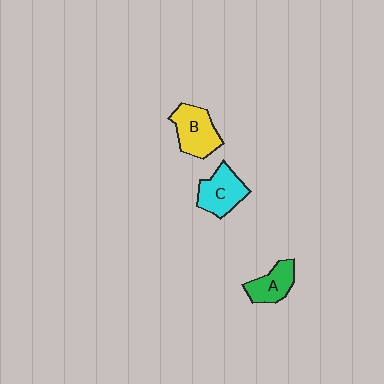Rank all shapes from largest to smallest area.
From largest to smallest: B (yellow), C (cyan), A (green).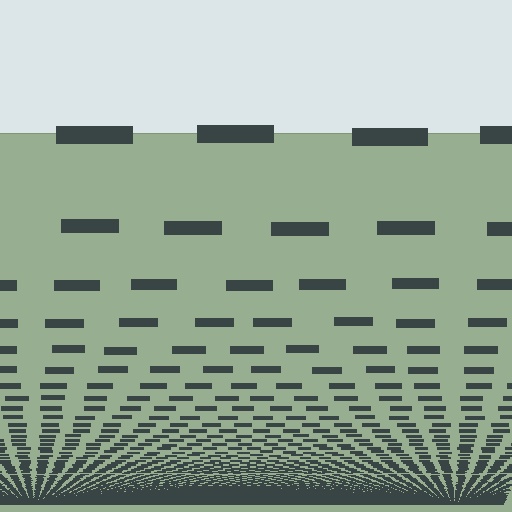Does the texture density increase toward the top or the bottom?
Density increases toward the bottom.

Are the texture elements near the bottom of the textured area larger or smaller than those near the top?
Smaller. The gradient is inverted — elements near the bottom are smaller and denser.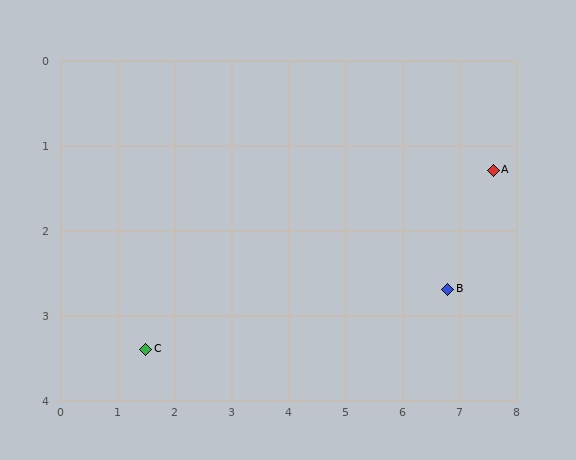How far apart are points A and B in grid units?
Points A and B are about 1.6 grid units apart.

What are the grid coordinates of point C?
Point C is at approximately (1.5, 3.4).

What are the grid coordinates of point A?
Point A is at approximately (7.6, 1.3).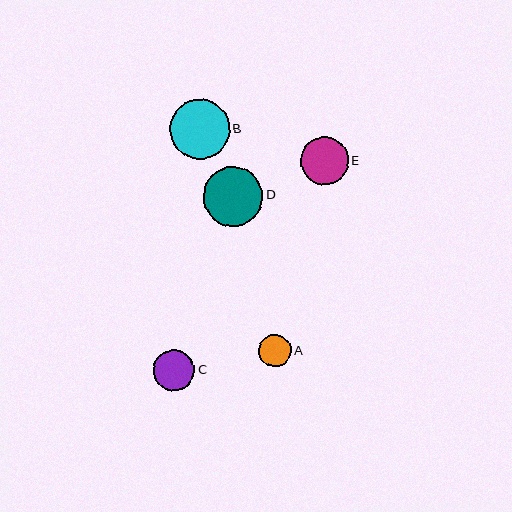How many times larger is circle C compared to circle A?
Circle C is approximately 1.3 times the size of circle A.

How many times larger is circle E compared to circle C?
Circle E is approximately 1.2 times the size of circle C.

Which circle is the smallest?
Circle A is the smallest with a size of approximately 32 pixels.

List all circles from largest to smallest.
From largest to smallest: B, D, E, C, A.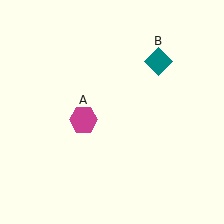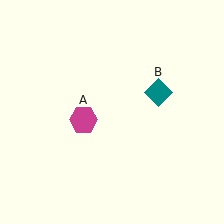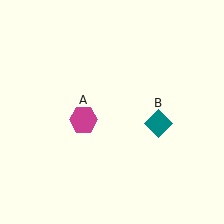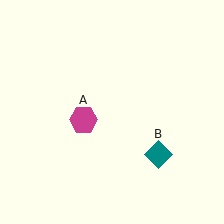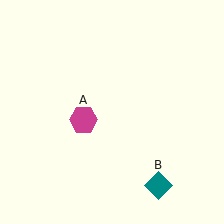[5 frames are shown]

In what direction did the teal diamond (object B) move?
The teal diamond (object B) moved down.